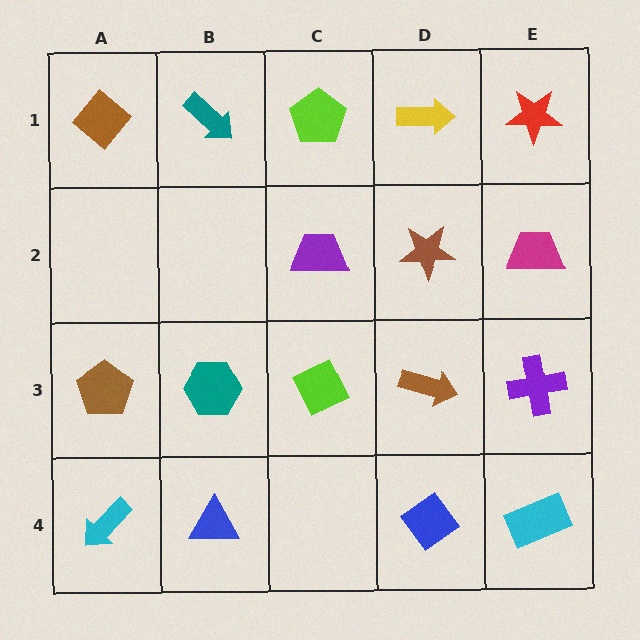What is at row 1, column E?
A red star.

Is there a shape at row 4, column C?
No, that cell is empty.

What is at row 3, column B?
A teal hexagon.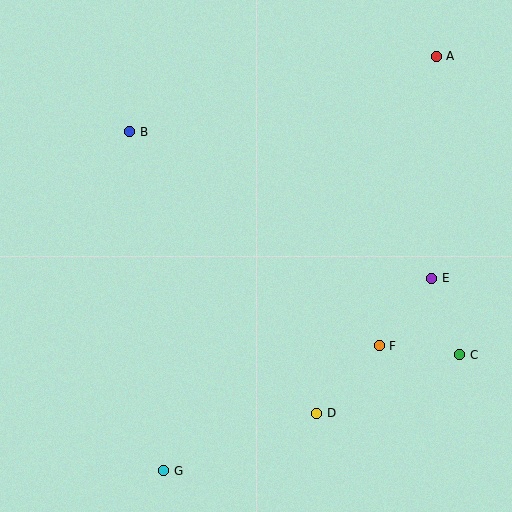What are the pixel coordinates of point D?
Point D is at (317, 413).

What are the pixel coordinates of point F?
Point F is at (379, 346).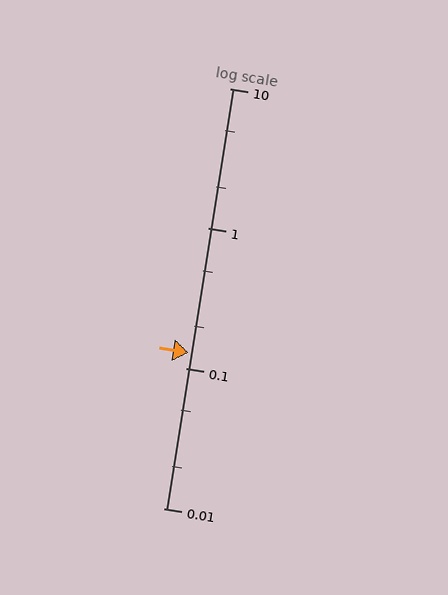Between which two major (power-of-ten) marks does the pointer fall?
The pointer is between 0.1 and 1.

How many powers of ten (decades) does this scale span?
The scale spans 3 decades, from 0.01 to 10.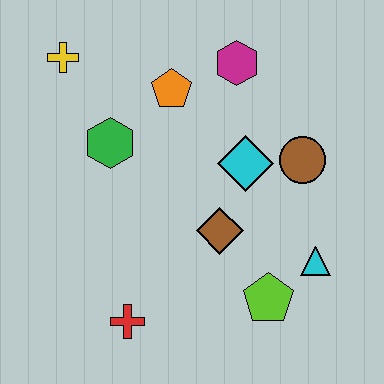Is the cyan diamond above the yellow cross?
No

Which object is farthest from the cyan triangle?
The yellow cross is farthest from the cyan triangle.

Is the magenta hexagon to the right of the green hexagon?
Yes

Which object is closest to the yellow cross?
The green hexagon is closest to the yellow cross.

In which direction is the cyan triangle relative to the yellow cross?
The cyan triangle is to the right of the yellow cross.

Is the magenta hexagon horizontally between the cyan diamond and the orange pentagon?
Yes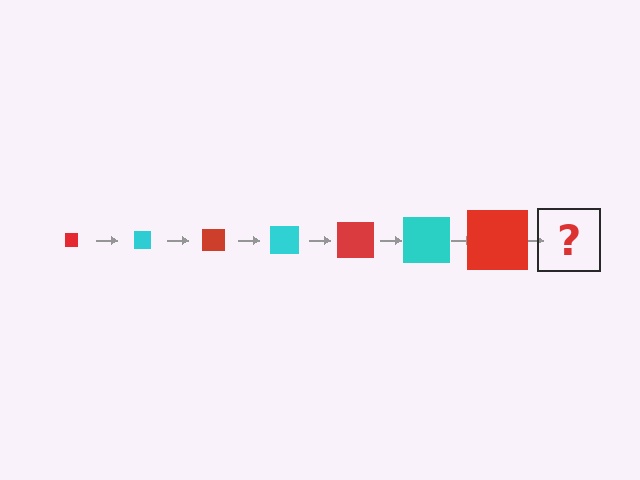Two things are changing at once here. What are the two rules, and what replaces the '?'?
The two rules are that the square grows larger each step and the color cycles through red and cyan. The '?' should be a cyan square, larger than the previous one.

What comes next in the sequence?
The next element should be a cyan square, larger than the previous one.